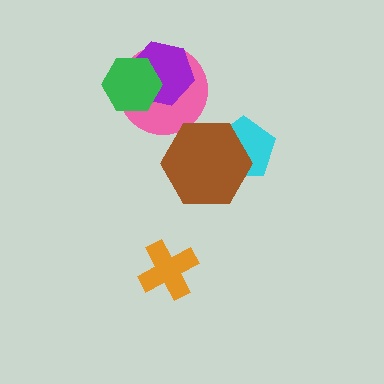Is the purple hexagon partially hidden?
Yes, it is partially covered by another shape.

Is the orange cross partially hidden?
No, no other shape covers it.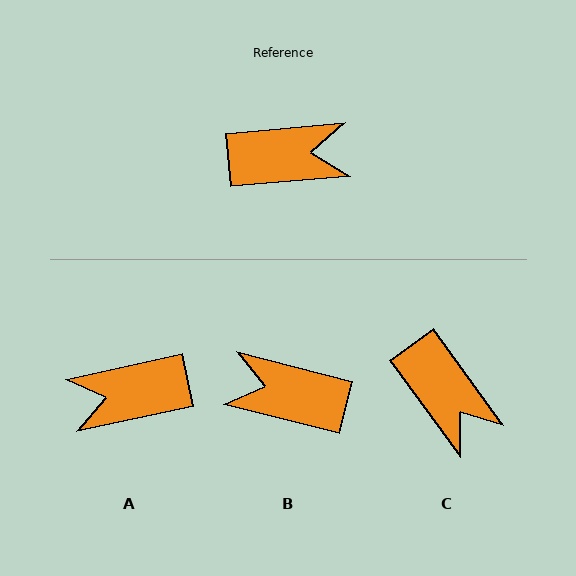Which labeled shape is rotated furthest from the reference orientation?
A, about 173 degrees away.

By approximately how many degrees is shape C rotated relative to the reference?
Approximately 59 degrees clockwise.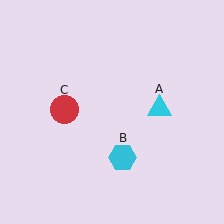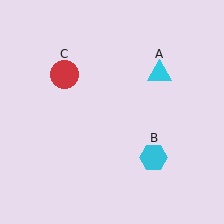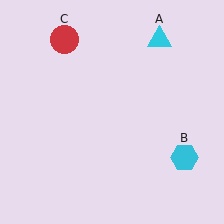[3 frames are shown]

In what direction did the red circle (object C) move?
The red circle (object C) moved up.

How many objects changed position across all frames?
3 objects changed position: cyan triangle (object A), cyan hexagon (object B), red circle (object C).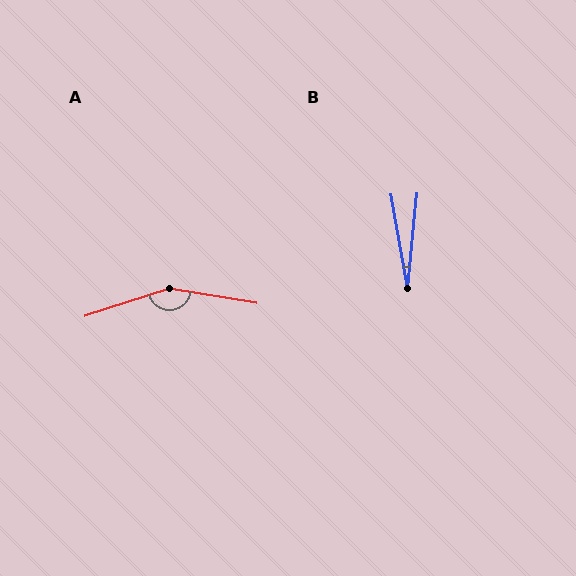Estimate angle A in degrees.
Approximately 152 degrees.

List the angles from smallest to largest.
B (16°), A (152°).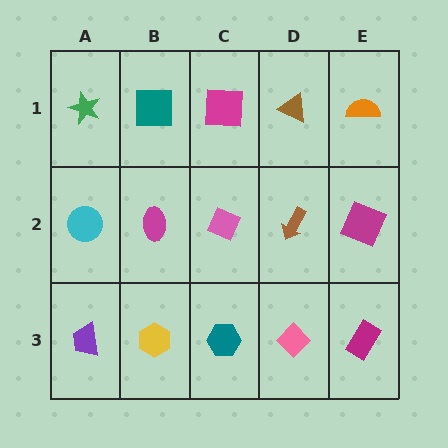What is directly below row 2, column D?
A pink diamond.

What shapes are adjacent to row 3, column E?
A magenta square (row 2, column E), a pink diamond (row 3, column D).